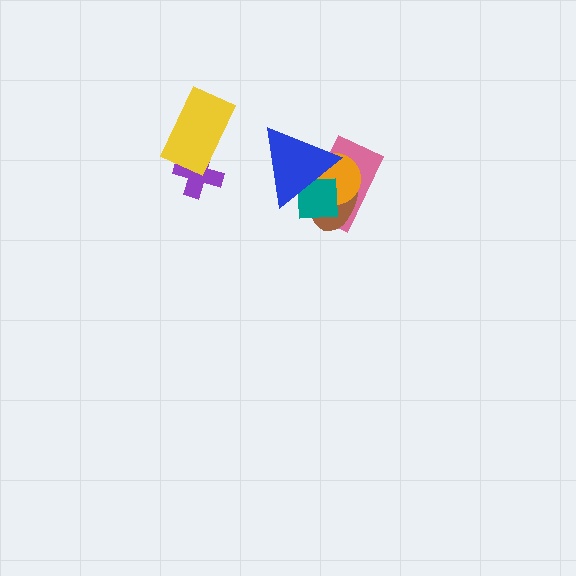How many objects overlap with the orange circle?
4 objects overlap with the orange circle.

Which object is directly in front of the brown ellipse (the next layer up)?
The orange circle is directly in front of the brown ellipse.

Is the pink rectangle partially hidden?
Yes, it is partially covered by another shape.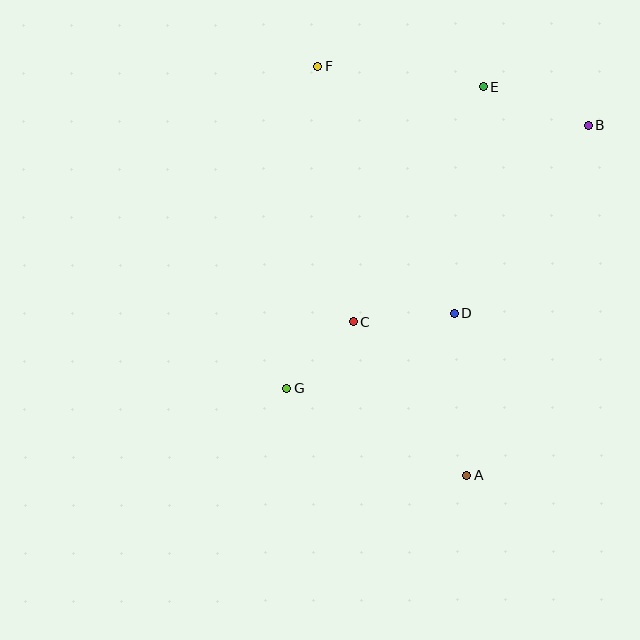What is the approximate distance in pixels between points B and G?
The distance between B and G is approximately 400 pixels.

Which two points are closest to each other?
Points C and G are closest to each other.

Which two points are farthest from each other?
Points A and F are farthest from each other.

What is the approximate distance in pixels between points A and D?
The distance between A and D is approximately 162 pixels.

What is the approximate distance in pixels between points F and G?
The distance between F and G is approximately 324 pixels.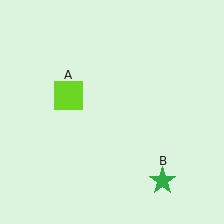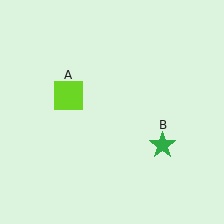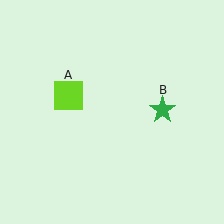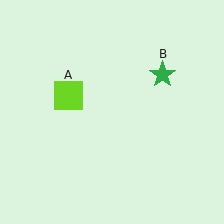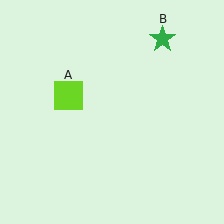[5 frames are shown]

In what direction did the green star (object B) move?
The green star (object B) moved up.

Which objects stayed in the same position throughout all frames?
Lime square (object A) remained stationary.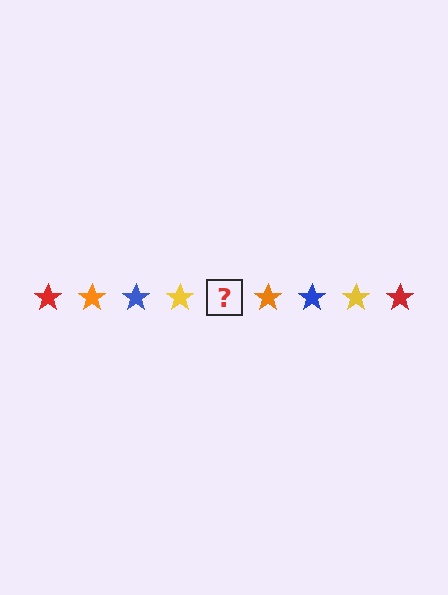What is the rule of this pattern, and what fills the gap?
The rule is that the pattern cycles through red, orange, blue, yellow stars. The gap should be filled with a red star.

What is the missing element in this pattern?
The missing element is a red star.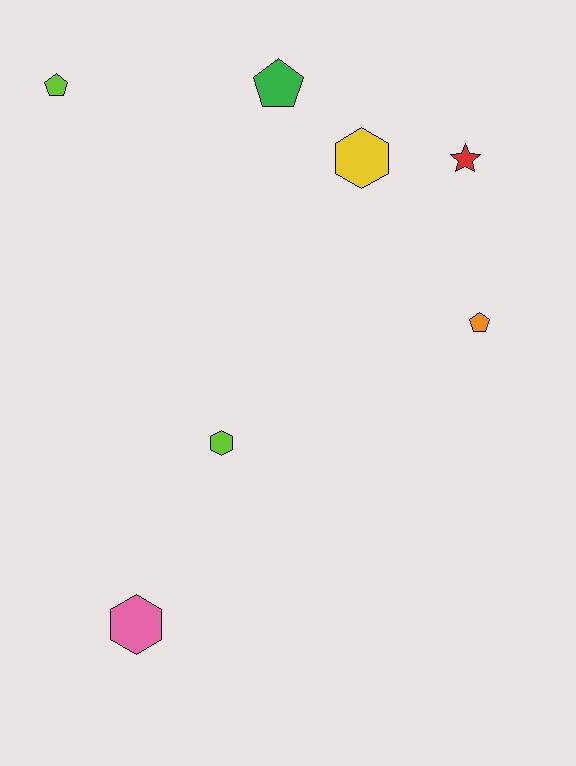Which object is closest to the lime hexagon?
The pink hexagon is closest to the lime hexagon.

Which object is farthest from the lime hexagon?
The lime pentagon is farthest from the lime hexagon.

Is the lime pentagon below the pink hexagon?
No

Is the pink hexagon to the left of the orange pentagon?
Yes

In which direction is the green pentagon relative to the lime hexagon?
The green pentagon is above the lime hexagon.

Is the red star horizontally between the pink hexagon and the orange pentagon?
Yes